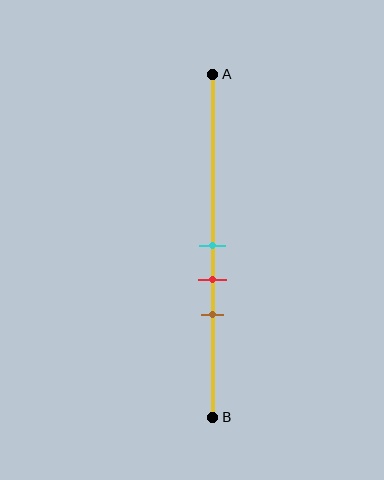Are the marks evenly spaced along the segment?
Yes, the marks are approximately evenly spaced.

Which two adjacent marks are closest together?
The cyan and red marks are the closest adjacent pair.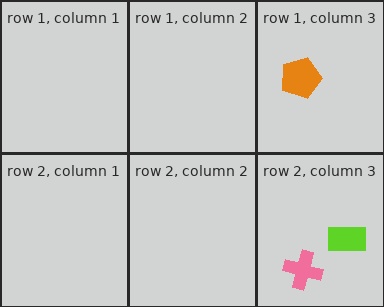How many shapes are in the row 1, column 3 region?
1.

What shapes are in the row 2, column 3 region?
The pink cross, the lime rectangle.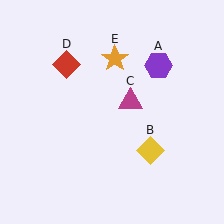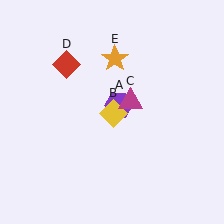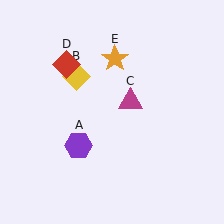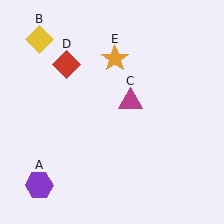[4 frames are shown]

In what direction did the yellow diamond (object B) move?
The yellow diamond (object B) moved up and to the left.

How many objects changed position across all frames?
2 objects changed position: purple hexagon (object A), yellow diamond (object B).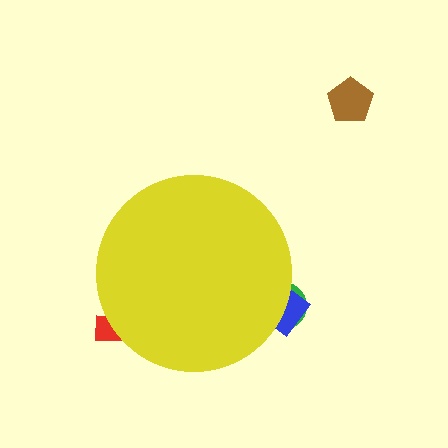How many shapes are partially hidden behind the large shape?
3 shapes are partially hidden.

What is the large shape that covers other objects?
A yellow circle.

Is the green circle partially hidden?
Yes, the green circle is partially hidden behind the yellow circle.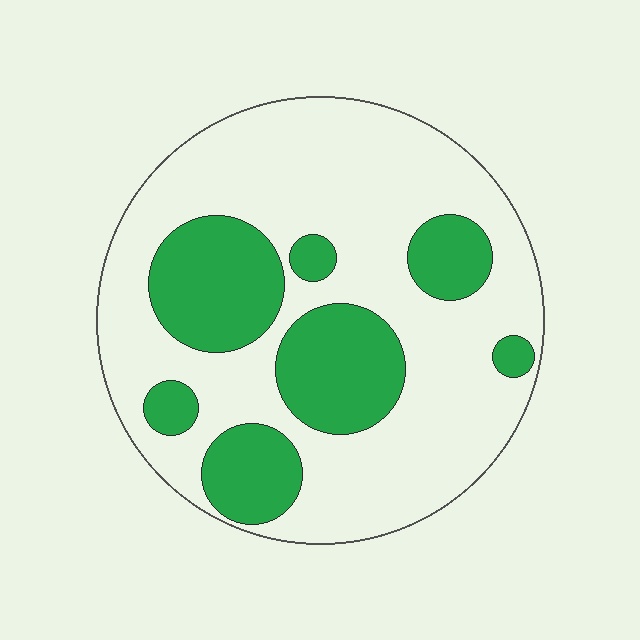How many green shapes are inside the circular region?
7.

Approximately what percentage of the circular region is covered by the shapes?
Approximately 30%.